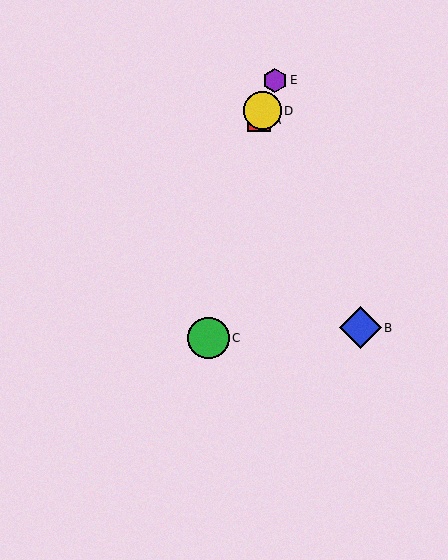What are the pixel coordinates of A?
Object A is at (259, 120).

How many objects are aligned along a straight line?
3 objects (A, D, E) are aligned along a straight line.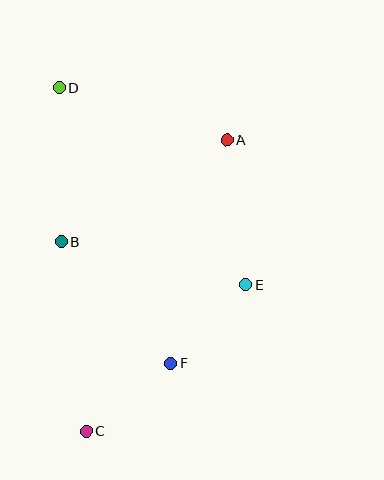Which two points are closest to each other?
Points E and F are closest to each other.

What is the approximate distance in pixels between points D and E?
The distance between D and E is approximately 272 pixels.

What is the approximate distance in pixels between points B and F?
The distance between B and F is approximately 164 pixels.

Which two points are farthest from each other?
Points C and D are farthest from each other.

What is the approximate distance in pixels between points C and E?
The distance between C and E is approximately 217 pixels.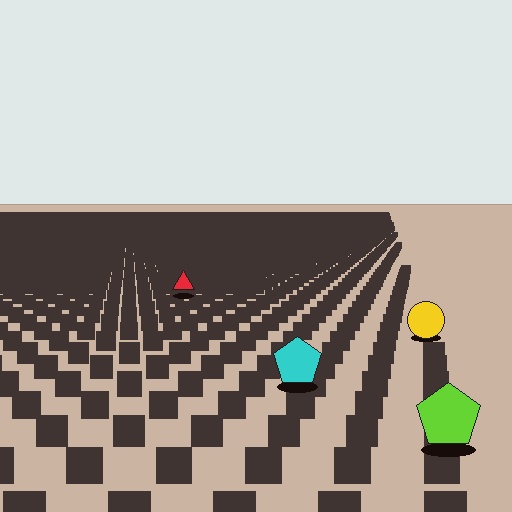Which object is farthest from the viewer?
The red triangle is farthest from the viewer. It appears smaller and the ground texture around it is denser.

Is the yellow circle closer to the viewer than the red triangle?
Yes. The yellow circle is closer — you can tell from the texture gradient: the ground texture is coarser near it.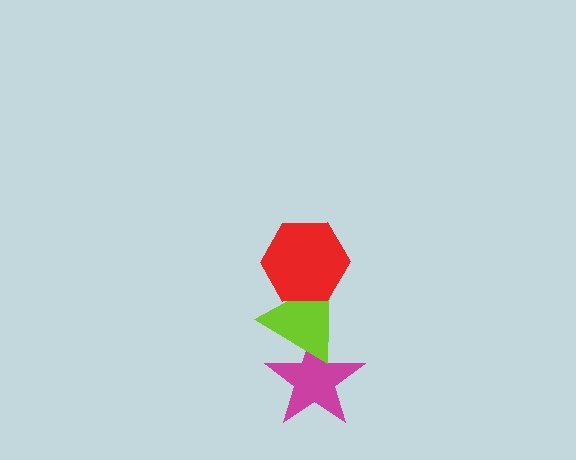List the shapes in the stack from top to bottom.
From top to bottom: the red hexagon, the lime triangle, the magenta star.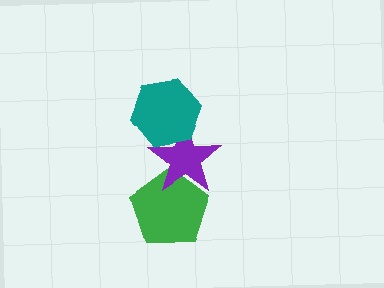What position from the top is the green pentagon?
The green pentagon is 3rd from the top.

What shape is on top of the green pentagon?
The purple star is on top of the green pentagon.